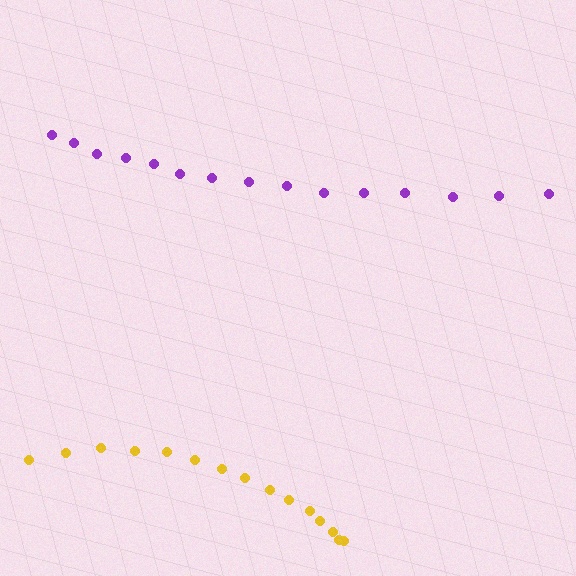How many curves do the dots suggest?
There are 2 distinct paths.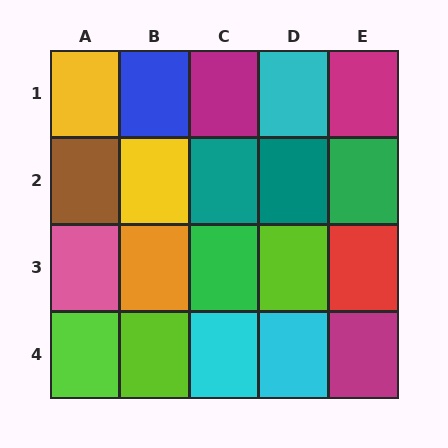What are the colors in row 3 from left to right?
Pink, orange, green, lime, red.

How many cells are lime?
3 cells are lime.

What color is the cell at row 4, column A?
Lime.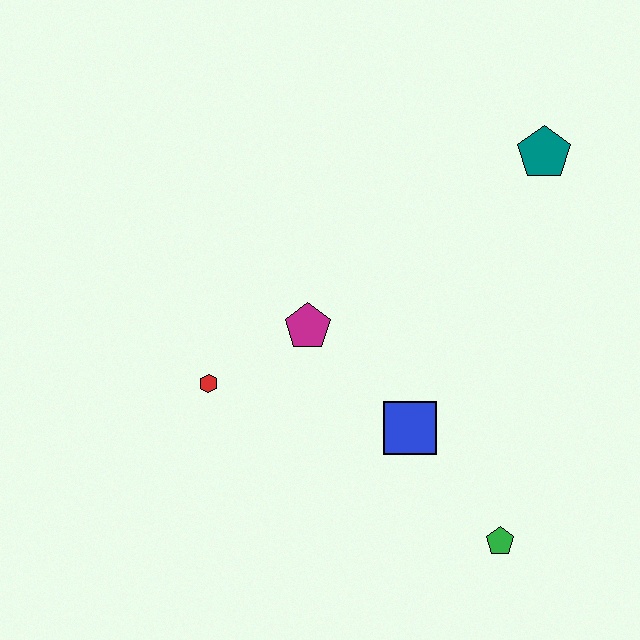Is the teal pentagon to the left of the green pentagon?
No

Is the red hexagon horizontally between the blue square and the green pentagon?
No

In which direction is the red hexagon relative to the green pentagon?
The red hexagon is to the left of the green pentagon.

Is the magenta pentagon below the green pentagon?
No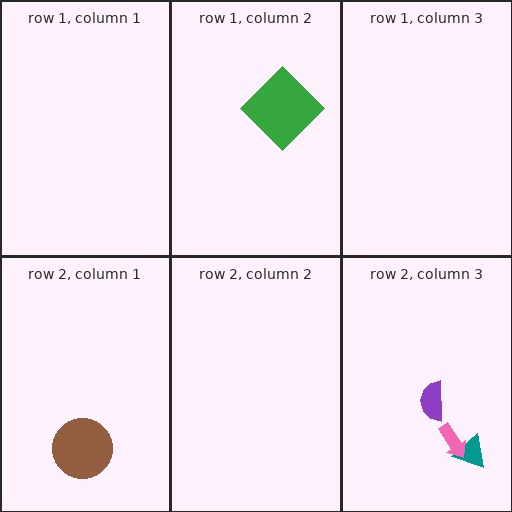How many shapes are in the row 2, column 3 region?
3.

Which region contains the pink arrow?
The row 2, column 3 region.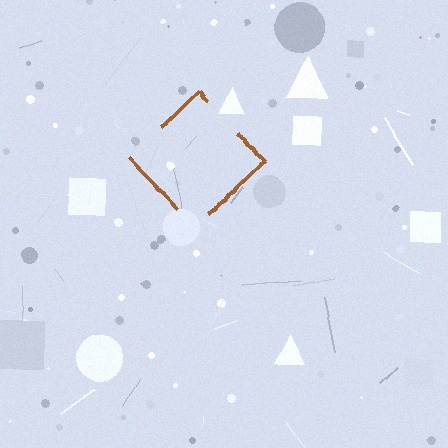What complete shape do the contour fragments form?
The contour fragments form a diamond.